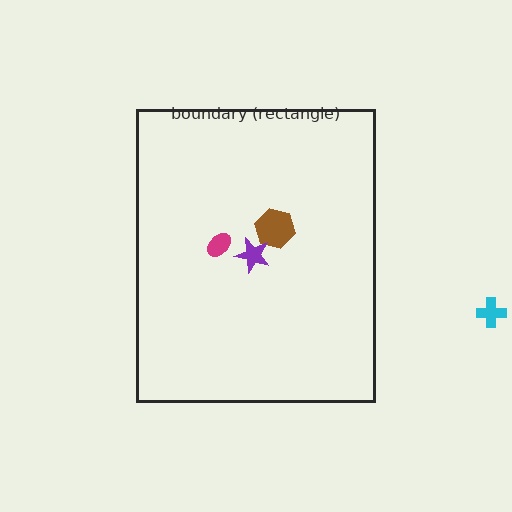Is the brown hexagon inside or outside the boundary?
Inside.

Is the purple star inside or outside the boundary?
Inside.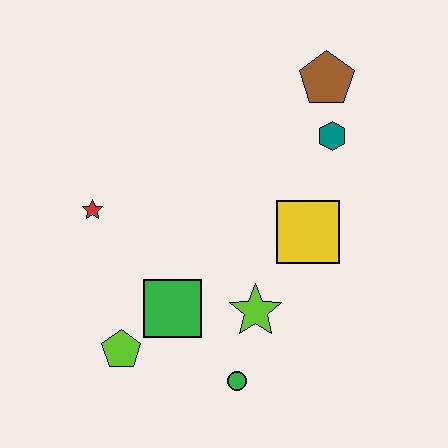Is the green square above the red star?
No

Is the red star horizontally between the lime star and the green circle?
No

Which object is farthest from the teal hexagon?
The lime pentagon is farthest from the teal hexagon.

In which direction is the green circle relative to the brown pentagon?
The green circle is below the brown pentagon.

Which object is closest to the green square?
The lime pentagon is closest to the green square.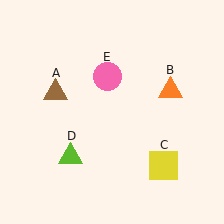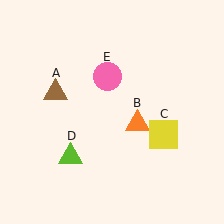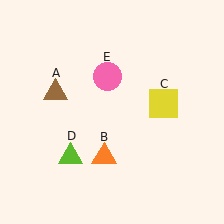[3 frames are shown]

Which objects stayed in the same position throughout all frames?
Brown triangle (object A) and lime triangle (object D) and pink circle (object E) remained stationary.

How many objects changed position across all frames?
2 objects changed position: orange triangle (object B), yellow square (object C).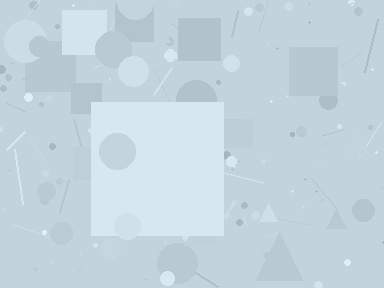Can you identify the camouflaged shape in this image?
The camouflaged shape is a square.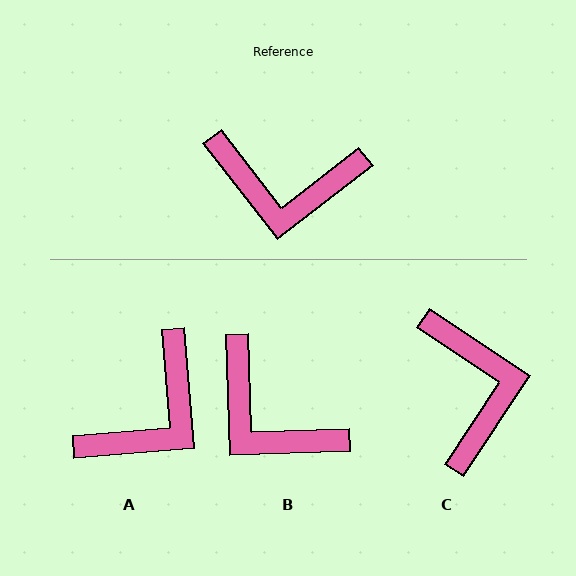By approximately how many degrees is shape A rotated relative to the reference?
Approximately 57 degrees counter-clockwise.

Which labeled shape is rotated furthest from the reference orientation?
C, about 109 degrees away.